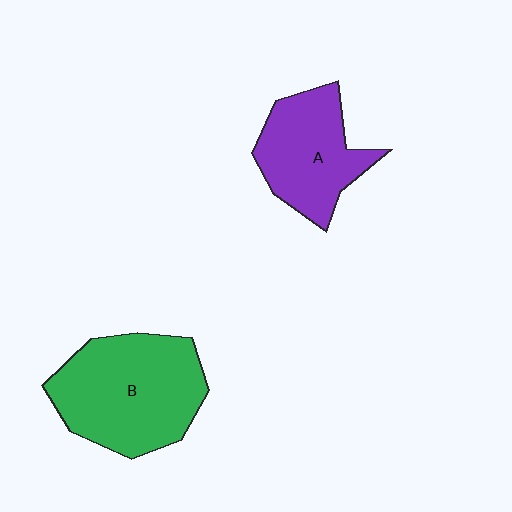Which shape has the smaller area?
Shape A (purple).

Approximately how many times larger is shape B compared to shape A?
Approximately 1.4 times.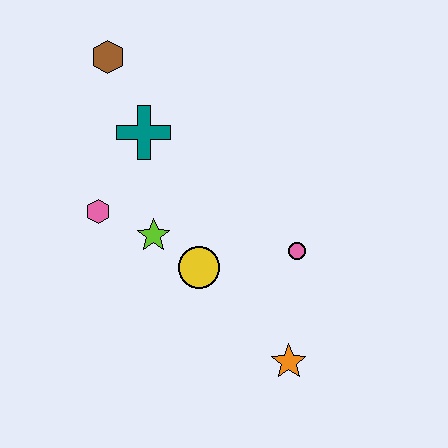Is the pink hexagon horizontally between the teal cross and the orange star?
No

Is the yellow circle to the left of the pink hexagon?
No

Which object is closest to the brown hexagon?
The teal cross is closest to the brown hexagon.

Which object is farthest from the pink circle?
The brown hexagon is farthest from the pink circle.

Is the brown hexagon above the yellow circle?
Yes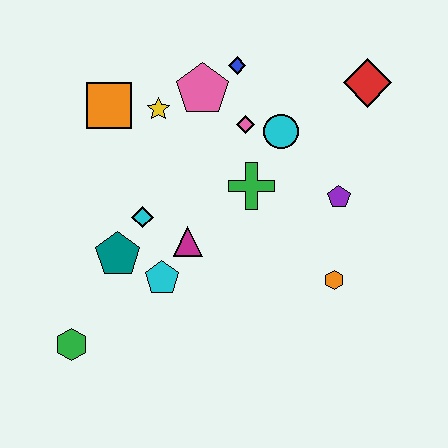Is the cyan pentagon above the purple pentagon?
No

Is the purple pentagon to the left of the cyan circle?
No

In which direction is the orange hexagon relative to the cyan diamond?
The orange hexagon is to the right of the cyan diamond.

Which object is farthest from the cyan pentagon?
The red diamond is farthest from the cyan pentagon.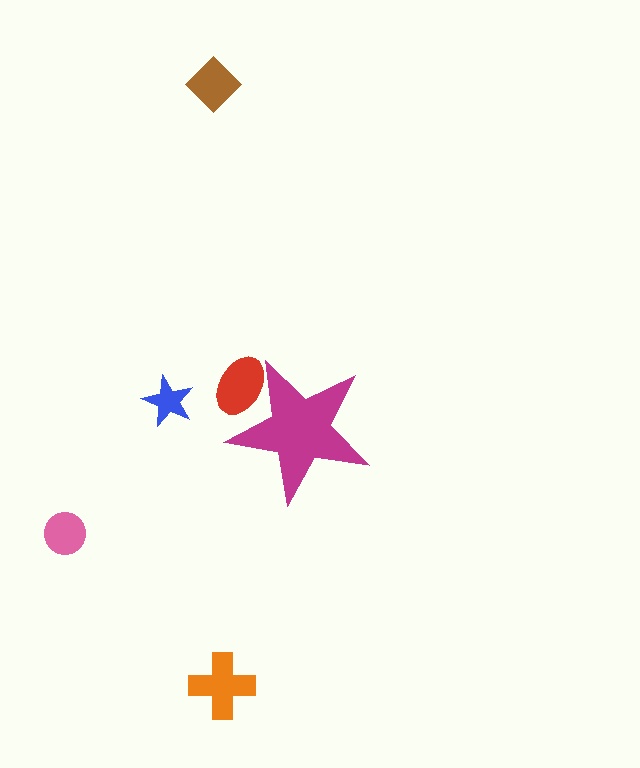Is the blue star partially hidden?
No, the blue star is fully visible.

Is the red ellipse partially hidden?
Yes, the red ellipse is partially hidden behind the magenta star.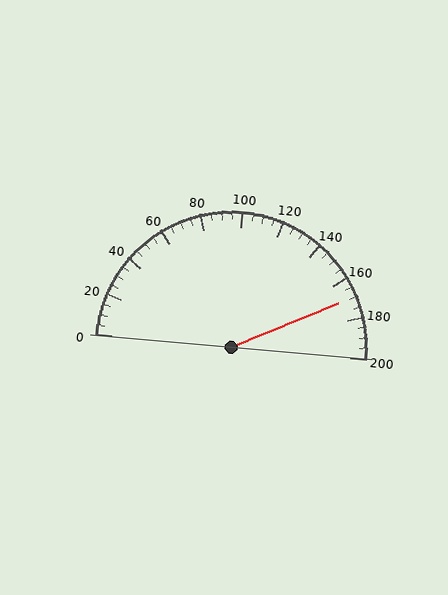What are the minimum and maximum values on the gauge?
The gauge ranges from 0 to 200.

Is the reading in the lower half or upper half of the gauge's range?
The reading is in the upper half of the range (0 to 200).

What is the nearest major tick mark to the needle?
The nearest major tick mark is 160.